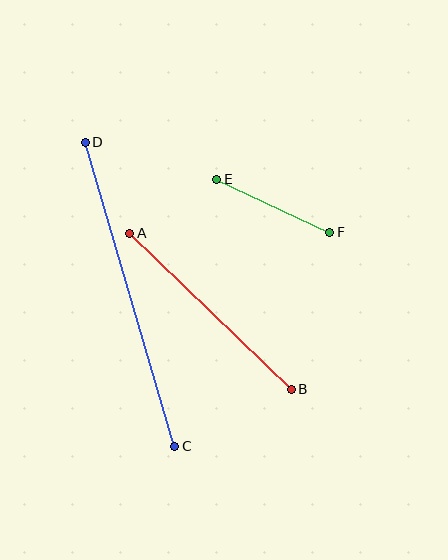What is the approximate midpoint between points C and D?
The midpoint is at approximately (130, 294) pixels.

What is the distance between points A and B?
The distance is approximately 224 pixels.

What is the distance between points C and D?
The distance is approximately 317 pixels.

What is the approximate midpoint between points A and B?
The midpoint is at approximately (210, 311) pixels.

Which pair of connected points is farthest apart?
Points C and D are farthest apart.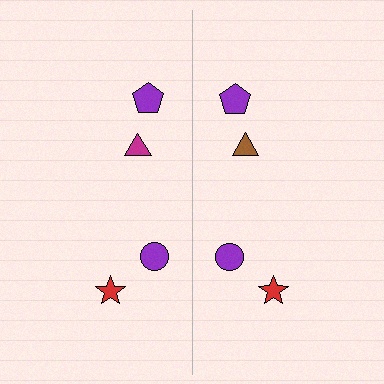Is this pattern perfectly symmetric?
No, the pattern is not perfectly symmetric. The brown triangle on the right side breaks the symmetry — its mirror counterpart is magenta.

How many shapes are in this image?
There are 8 shapes in this image.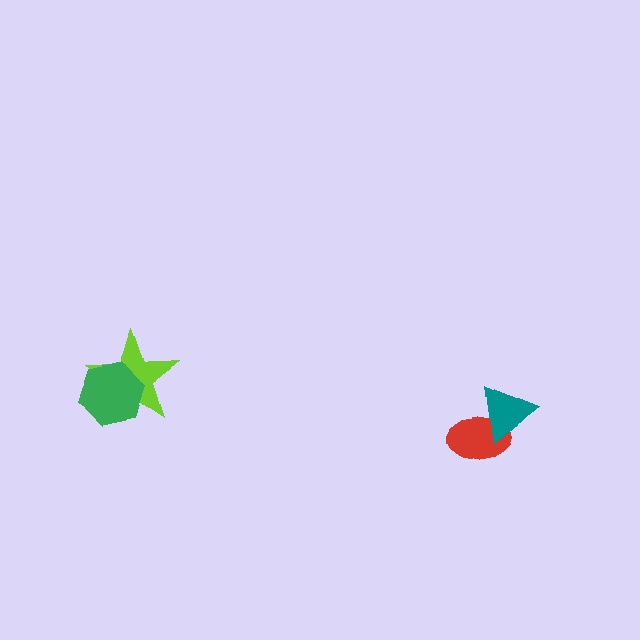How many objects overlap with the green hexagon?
1 object overlaps with the green hexagon.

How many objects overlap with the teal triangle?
1 object overlaps with the teal triangle.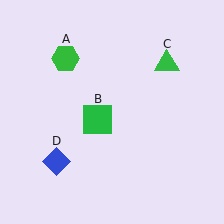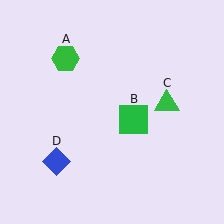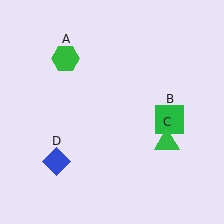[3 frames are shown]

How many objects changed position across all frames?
2 objects changed position: green square (object B), green triangle (object C).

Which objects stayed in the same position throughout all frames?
Green hexagon (object A) and blue diamond (object D) remained stationary.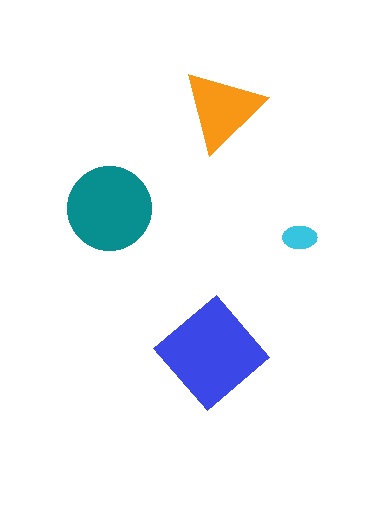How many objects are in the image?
There are 4 objects in the image.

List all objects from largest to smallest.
The blue diamond, the teal circle, the orange triangle, the cyan ellipse.